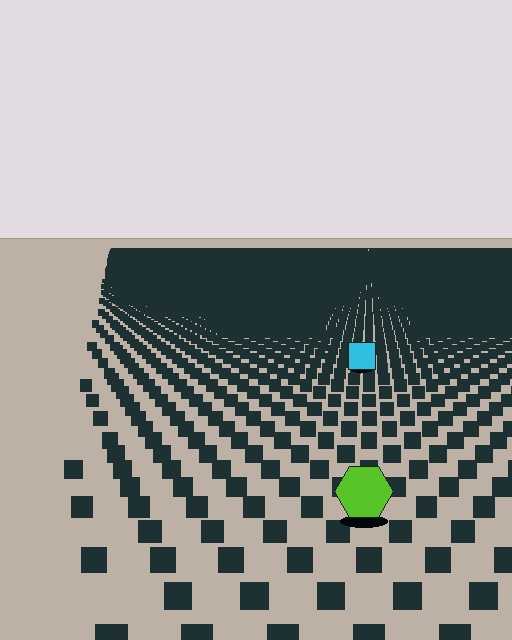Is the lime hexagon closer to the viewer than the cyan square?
Yes. The lime hexagon is closer — you can tell from the texture gradient: the ground texture is coarser near it.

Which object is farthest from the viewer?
The cyan square is farthest from the viewer. It appears smaller and the ground texture around it is denser.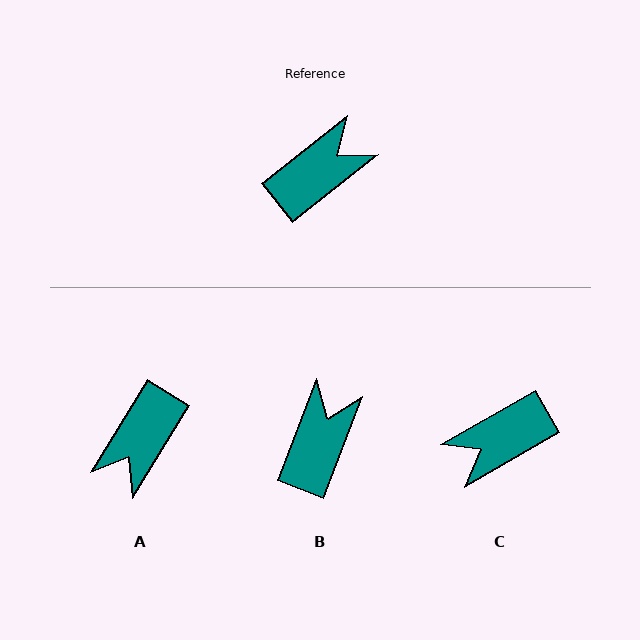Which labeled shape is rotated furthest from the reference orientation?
C, about 172 degrees away.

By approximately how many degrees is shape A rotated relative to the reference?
Approximately 160 degrees clockwise.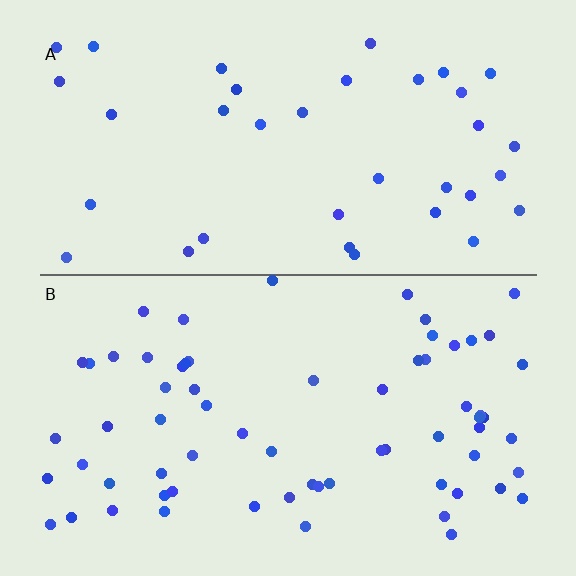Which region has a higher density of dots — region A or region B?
B (the bottom).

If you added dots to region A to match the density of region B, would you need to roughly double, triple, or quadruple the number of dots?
Approximately double.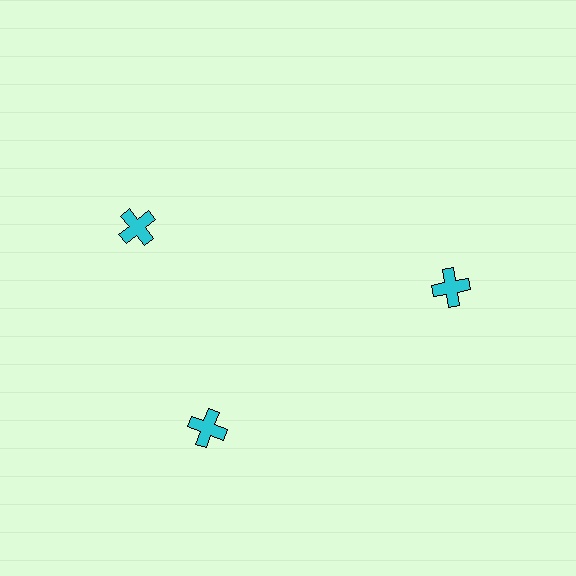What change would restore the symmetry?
The symmetry would be restored by rotating it back into even spacing with its neighbors so that all 3 crosses sit at equal angles and equal distance from the center.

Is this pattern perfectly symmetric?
No. The 3 cyan crosses are arranged in a ring, but one element near the 11 o'clock position is rotated out of alignment along the ring, breaking the 3-fold rotational symmetry.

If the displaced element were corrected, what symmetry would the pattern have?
It would have 3-fold rotational symmetry — the pattern would map onto itself every 120 degrees.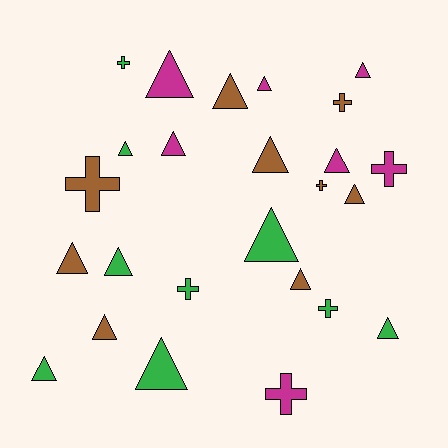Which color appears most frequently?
Green, with 9 objects.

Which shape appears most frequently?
Triangle, with 17 objects.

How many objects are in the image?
There are 25 objects.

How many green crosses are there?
There are 3 green crosses.